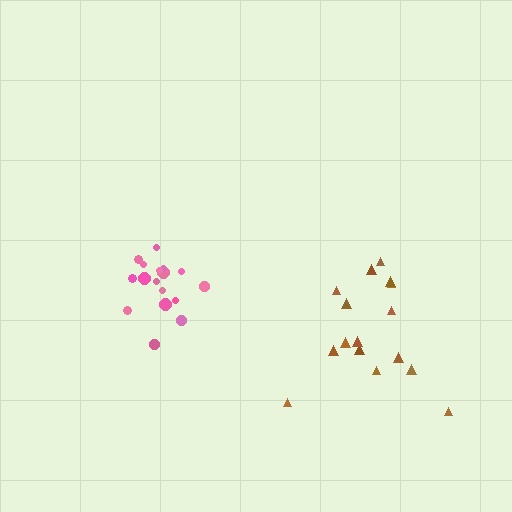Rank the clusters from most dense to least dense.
pink, brown.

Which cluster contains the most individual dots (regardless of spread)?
Pink (17).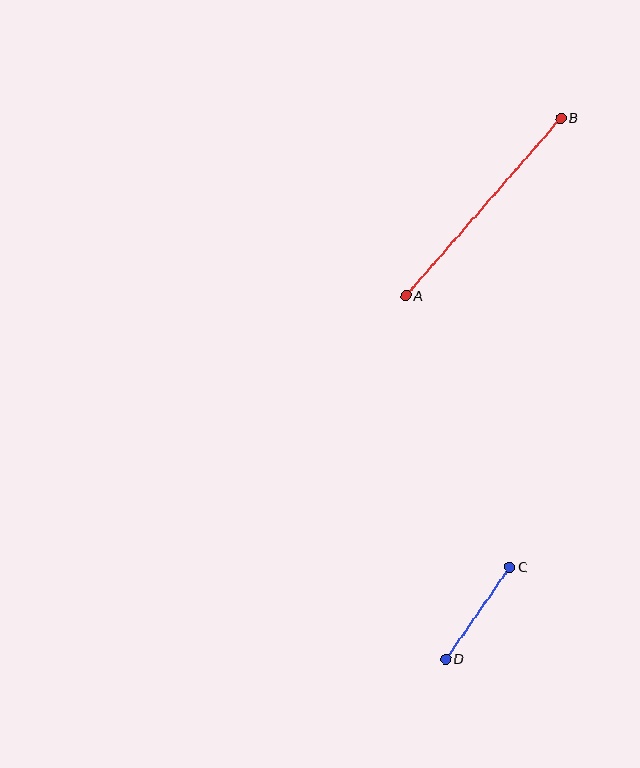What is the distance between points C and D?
The distance is approximately 112 pixels.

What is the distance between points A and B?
The distance is approximately 235 pixels.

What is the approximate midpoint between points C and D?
The midpoint is at approximately (478, 613) pixels.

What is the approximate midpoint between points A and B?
The midpoint is at approximately (483, 207) pixels.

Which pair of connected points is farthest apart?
Points A and B are farthest apart.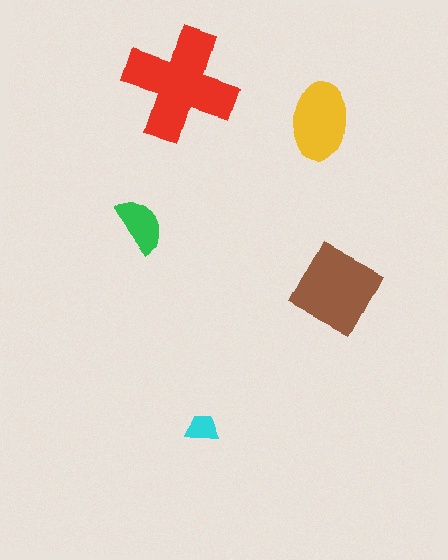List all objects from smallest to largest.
The cyan trapezoid, the green semicircle, the yellow ellipse, the brown diamond, the red cross.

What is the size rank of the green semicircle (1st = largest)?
4th.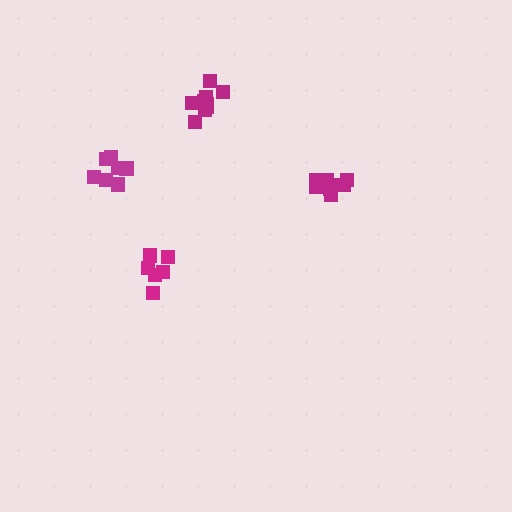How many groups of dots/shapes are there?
There are 4 groups.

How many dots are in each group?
Group 1: 6 dots, Group 2: 7 dots, Group 3: 10 dots, Group 4: 9 dots (32 total).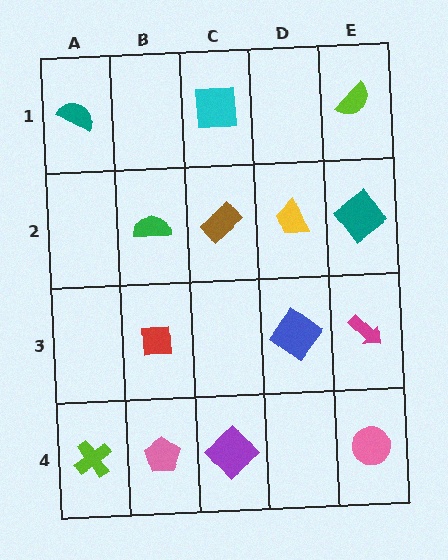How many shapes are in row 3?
3 shapes.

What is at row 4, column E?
A pink circle.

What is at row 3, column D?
A blue diamond.